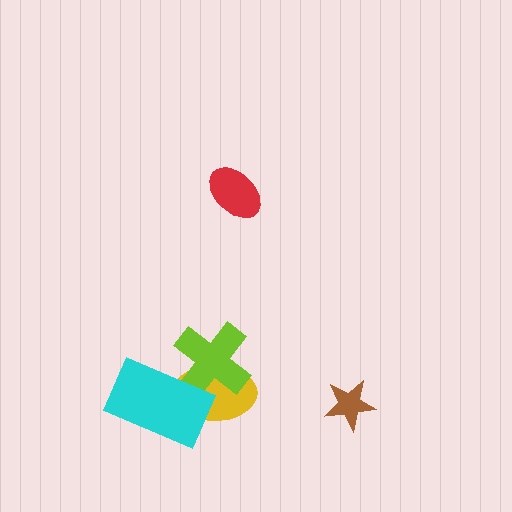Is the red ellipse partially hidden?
No, no other shape covers it.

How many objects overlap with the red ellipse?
0 objects overlap with the red ellipse.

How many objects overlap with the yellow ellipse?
2 objects overlap with the yellow ellipse.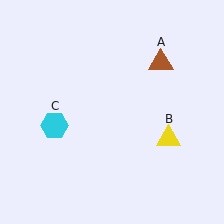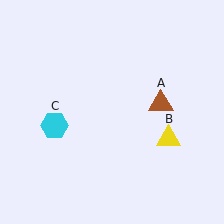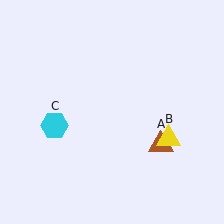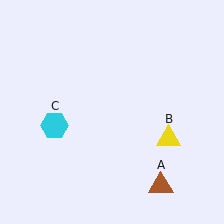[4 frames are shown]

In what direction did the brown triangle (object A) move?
The brown triangle (object A) moved down.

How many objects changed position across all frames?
1 object changed position: brown triangle (object A).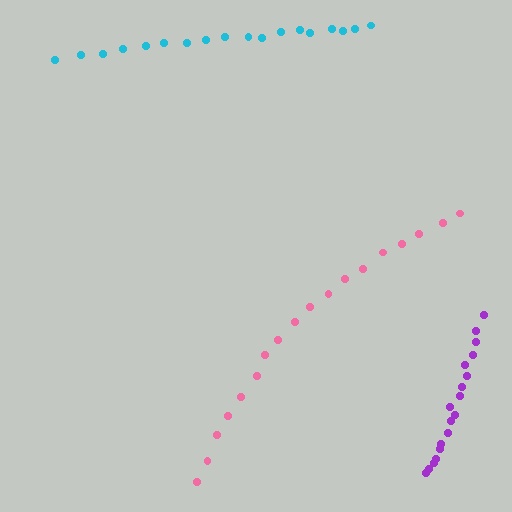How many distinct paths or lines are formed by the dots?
There are 3 distinct paths.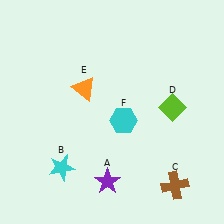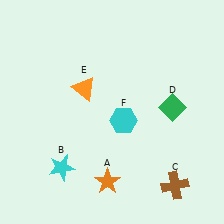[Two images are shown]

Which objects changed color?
A changed from purple to orange. D changed from lime to green.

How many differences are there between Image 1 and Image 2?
There are 2 differences between the two images.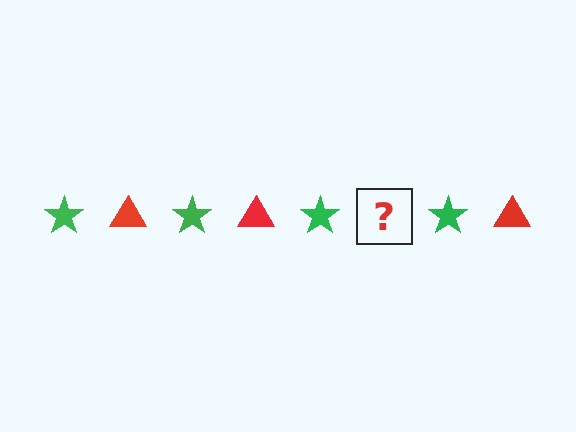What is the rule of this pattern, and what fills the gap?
The rule is that the pattern alternates between green star and red triangle. The gap should be filled with a red triangle.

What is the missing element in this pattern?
The missing element is a red triangle.